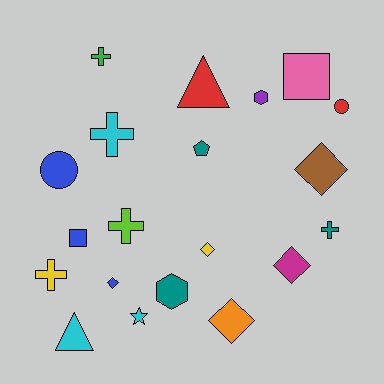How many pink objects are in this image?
There is 1 pink object.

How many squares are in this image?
There are 2 squares.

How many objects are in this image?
There are 20 objects.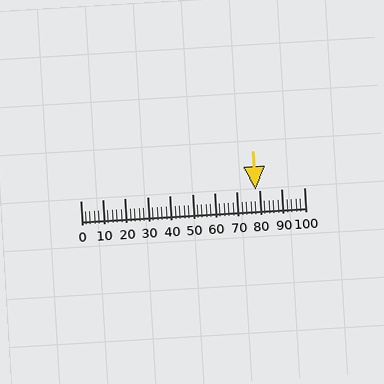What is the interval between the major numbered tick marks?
The major tick marks are spaced 10 units apart.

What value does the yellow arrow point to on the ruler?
The yellow arrow points to approximately 78.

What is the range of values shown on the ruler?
The ruler shows values from 0 to 100.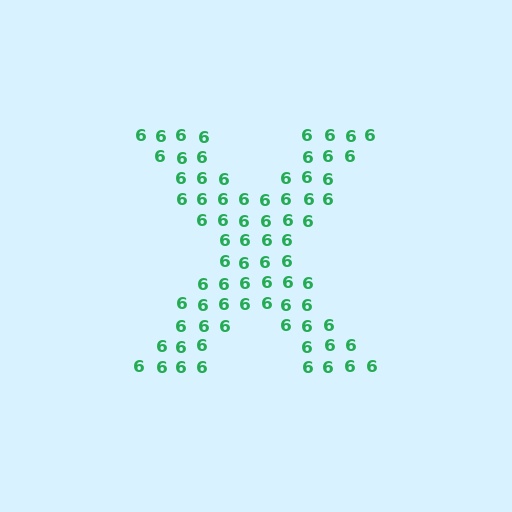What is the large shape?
The large shape is the letter X.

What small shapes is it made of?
It is made of small digit 6's.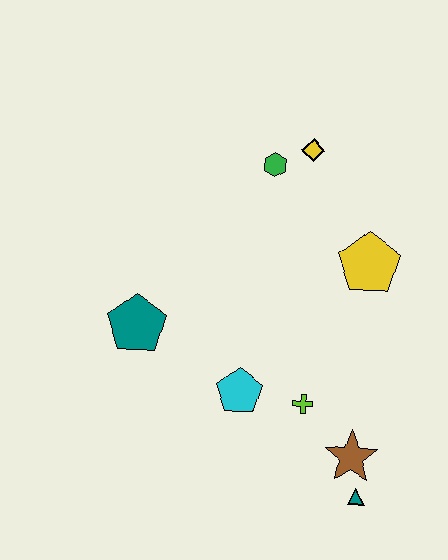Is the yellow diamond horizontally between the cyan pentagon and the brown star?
Yes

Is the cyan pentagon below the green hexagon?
Yes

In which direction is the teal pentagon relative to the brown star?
The teal pentagon is to the left of the brown star.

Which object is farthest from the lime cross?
The yellow diamond is farthest from the lime cross.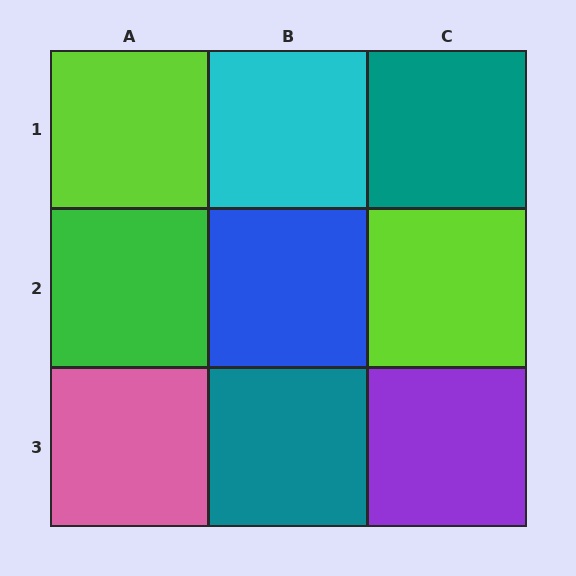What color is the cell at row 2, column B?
Blue.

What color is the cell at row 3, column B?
Teal.